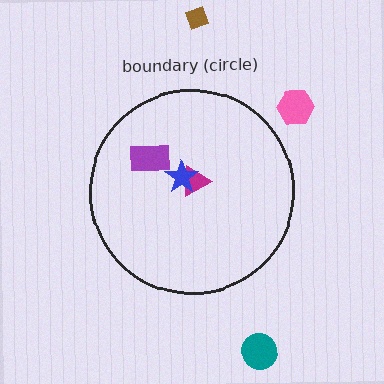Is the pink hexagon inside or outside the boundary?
Outside.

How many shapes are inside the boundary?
3 inside, 3 outside.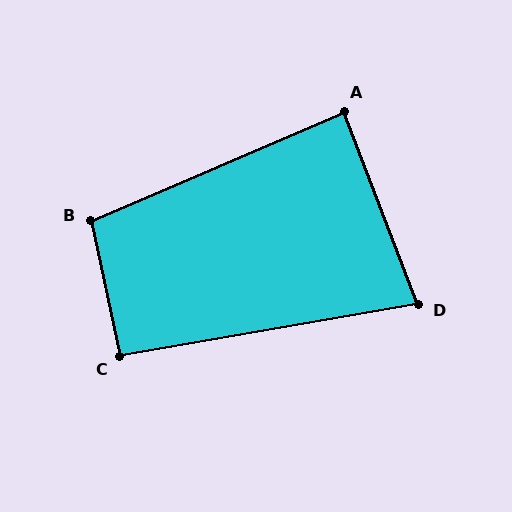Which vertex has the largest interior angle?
B, at approximately 101 degrees.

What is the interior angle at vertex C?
Approximately 92 degrees (approximately right).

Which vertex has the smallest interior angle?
D, at approximately 79 degrees.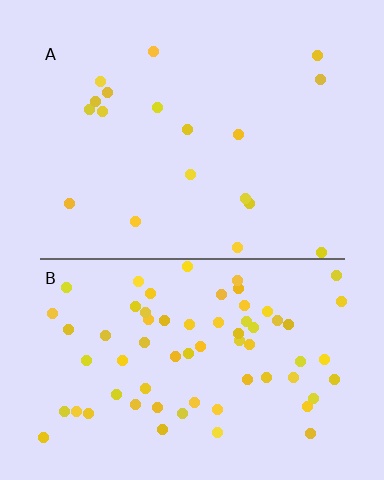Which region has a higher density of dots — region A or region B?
B (the bottom).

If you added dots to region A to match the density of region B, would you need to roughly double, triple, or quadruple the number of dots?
Approximately quadruple.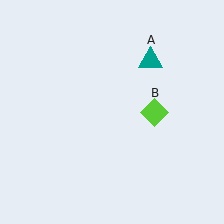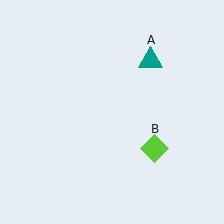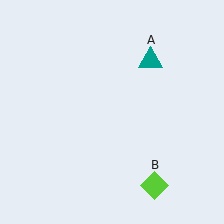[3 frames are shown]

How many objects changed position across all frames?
1 object changed position: lime diamond (object B).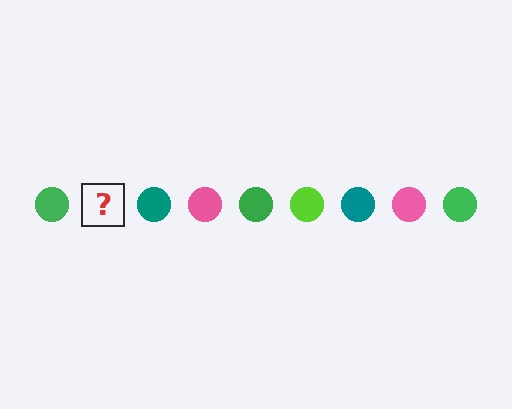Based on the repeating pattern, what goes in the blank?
The blank should be a lime circle.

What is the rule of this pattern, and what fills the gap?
The rule is that the pattern cycles through green, lime, teal, pink circles. The gap should be filled with a lime circle.